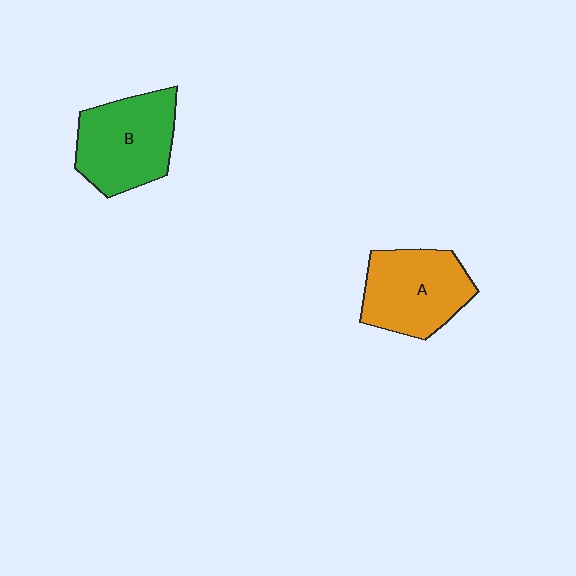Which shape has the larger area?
Shape B (green).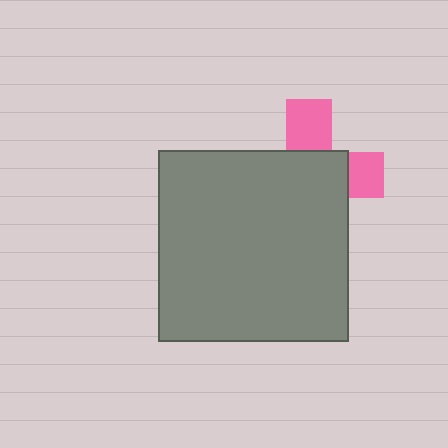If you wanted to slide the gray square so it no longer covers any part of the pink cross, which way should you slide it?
Slide it toward the lower-left — that is the most direct way to separate the two shapes.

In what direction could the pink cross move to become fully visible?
The pink cross could move toward the upper-right. That would shift it out from behind the gray square entirely.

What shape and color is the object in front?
The object in front is a gray square.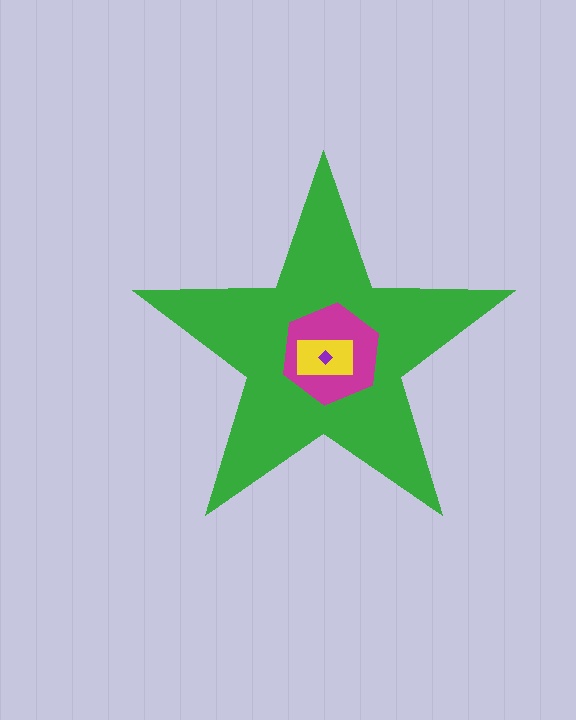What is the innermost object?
The purple diamond.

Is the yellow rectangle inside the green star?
Yes.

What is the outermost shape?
The green star.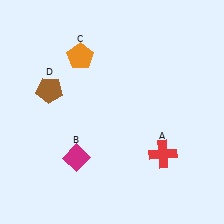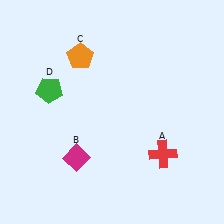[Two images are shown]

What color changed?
The pentagon (D) changed from brown in Image 1 to green in Image 2.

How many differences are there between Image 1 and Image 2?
There is 1 difference between the two images.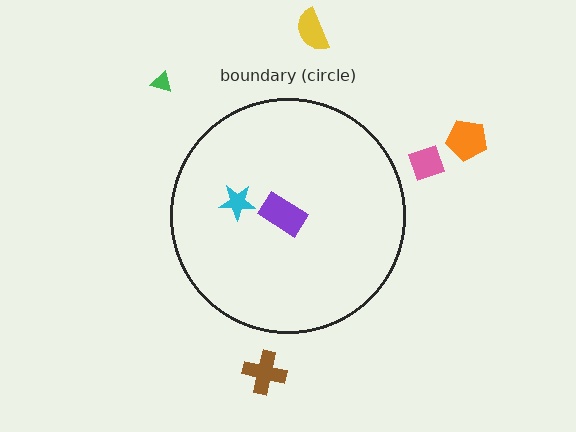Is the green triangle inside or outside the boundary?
Outside.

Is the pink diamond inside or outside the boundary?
Outside.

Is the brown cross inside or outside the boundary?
Outside.